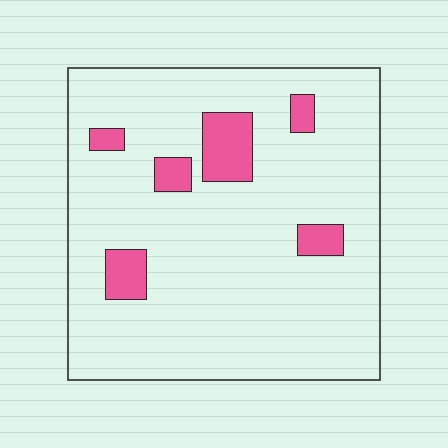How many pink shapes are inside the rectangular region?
6.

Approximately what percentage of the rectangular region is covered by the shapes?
Approximately 10%.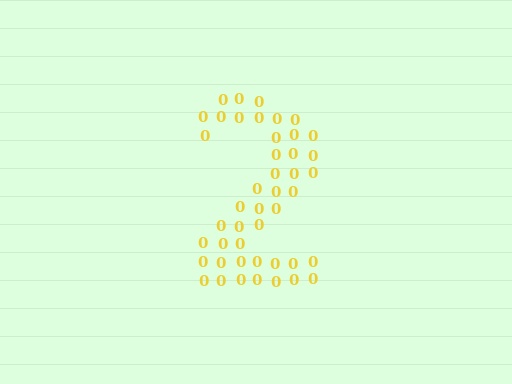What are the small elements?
The small elements are digit 0's.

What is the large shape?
The large shape is the digit 2.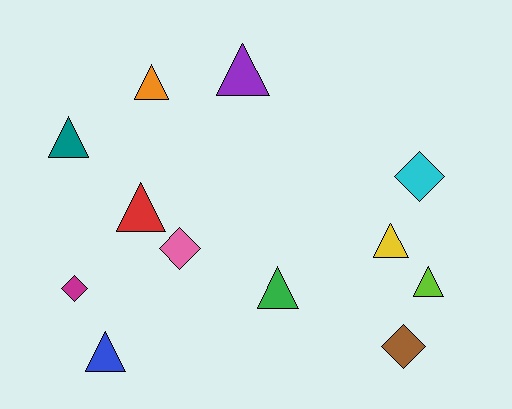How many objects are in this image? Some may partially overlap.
There are 12 objects.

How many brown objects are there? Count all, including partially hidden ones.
There is 1 brown object.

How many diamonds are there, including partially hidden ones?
There are 4 diamonds.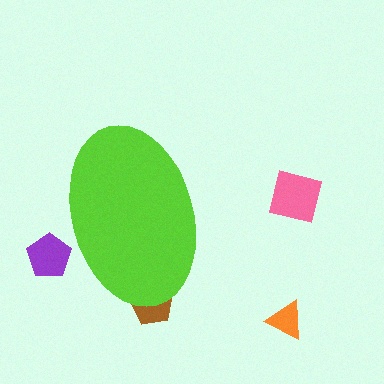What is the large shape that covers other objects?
A lime ellipse.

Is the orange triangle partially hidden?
No, the orange triangle is fully visible.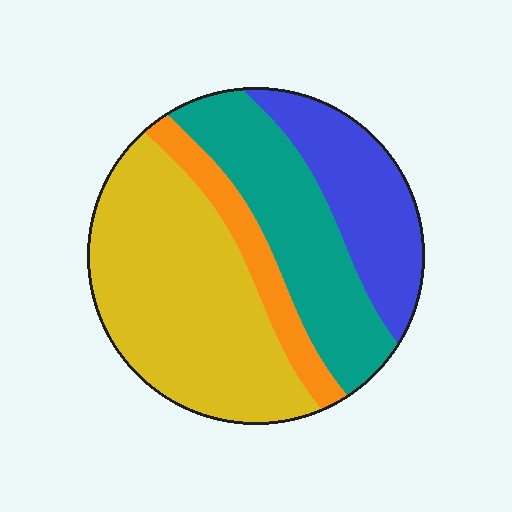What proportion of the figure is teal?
Teal covers roughly 25% of the figure.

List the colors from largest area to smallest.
From largest to smallest: yellow, teal, blue, orange.